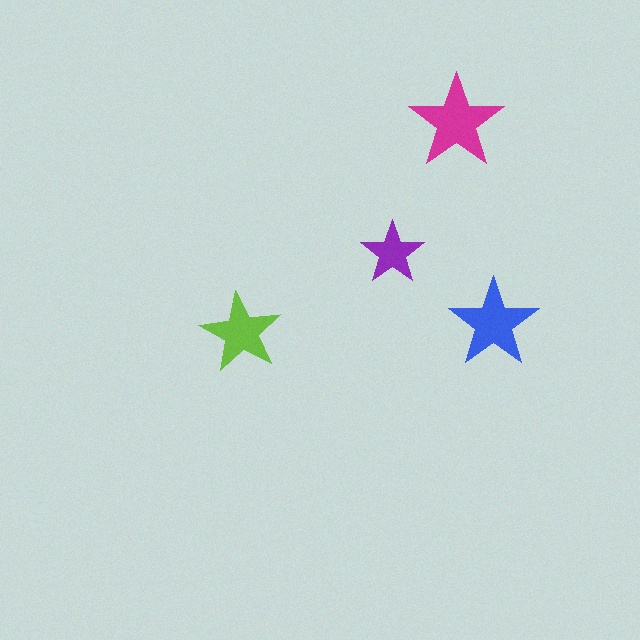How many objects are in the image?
There are 4 objects in the image.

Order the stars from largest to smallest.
the magenta one, the blue one, the lime one, the purple one.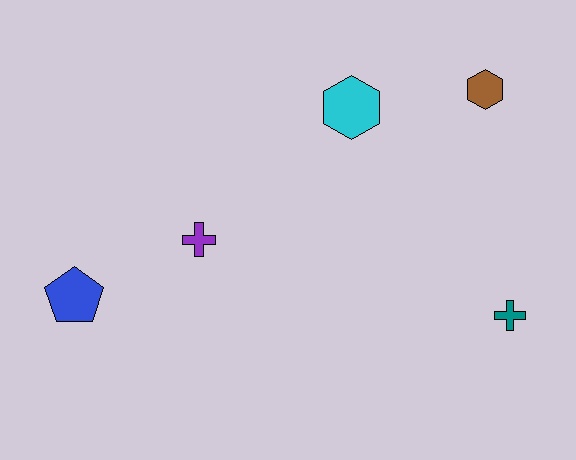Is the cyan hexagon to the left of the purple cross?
No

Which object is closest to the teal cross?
The brown hexagon is closest to the teal cross.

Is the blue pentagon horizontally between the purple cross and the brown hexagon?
No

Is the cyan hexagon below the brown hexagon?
Yes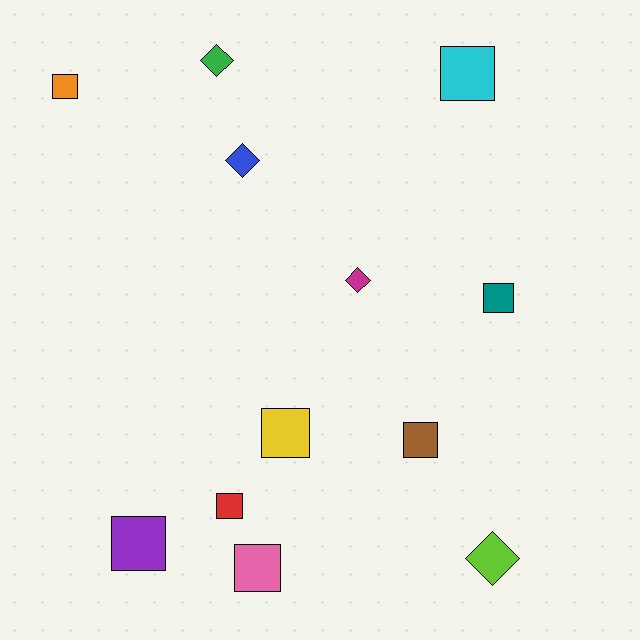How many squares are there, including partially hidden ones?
There are 8 squares.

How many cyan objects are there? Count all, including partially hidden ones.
There is 1 cyan object.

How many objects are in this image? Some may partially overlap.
There are 12 objects.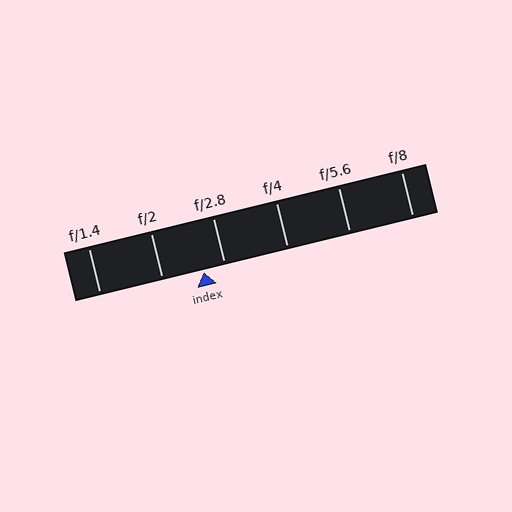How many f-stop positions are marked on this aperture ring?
There are 6 f-stop positions marked.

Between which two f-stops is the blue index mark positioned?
The index mark is between f/2 and f/2.8.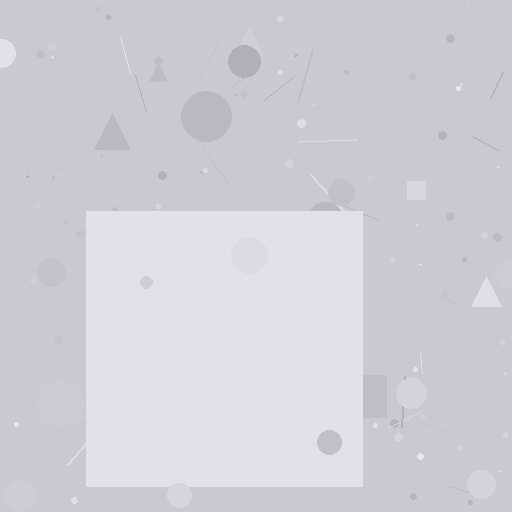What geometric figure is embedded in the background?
A square is embedded in the background.